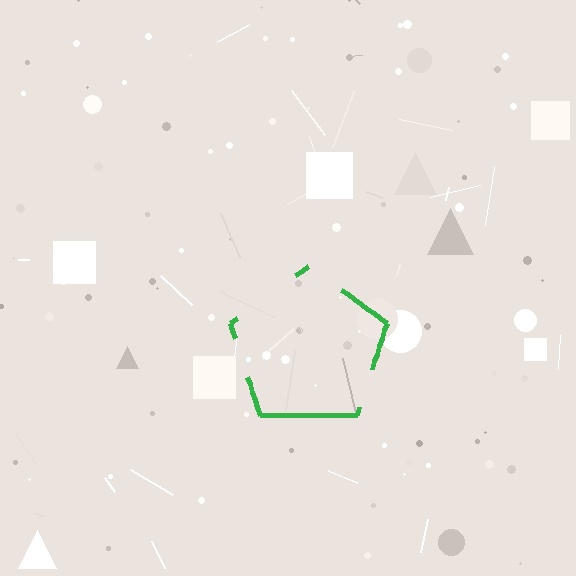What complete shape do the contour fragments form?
The contour fragments form a pentagon.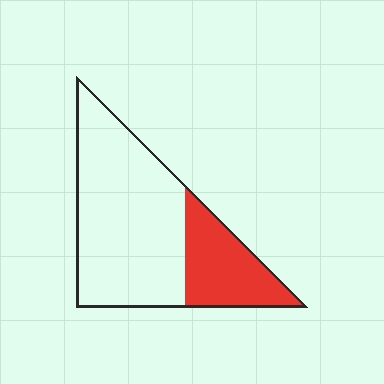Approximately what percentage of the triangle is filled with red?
Approximately 30%.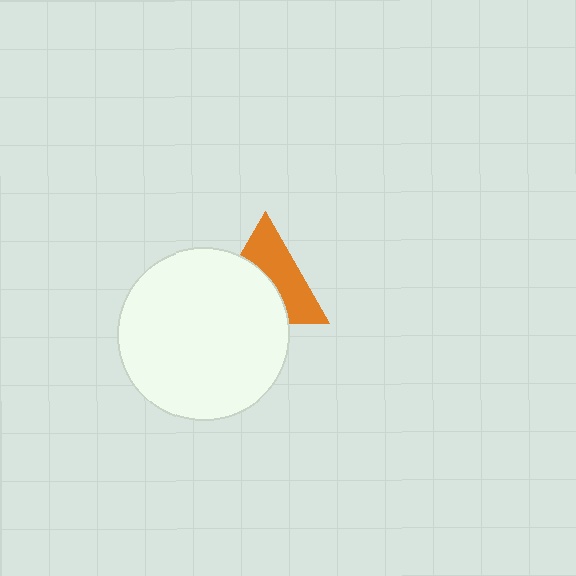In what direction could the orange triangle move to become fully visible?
The orange triangle could move toward the upper-right. That would shift it out from behind the white circle entirely.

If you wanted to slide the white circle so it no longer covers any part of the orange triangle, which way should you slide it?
Slide it toward the lower-left — that is the most direct way to separate the two shapes.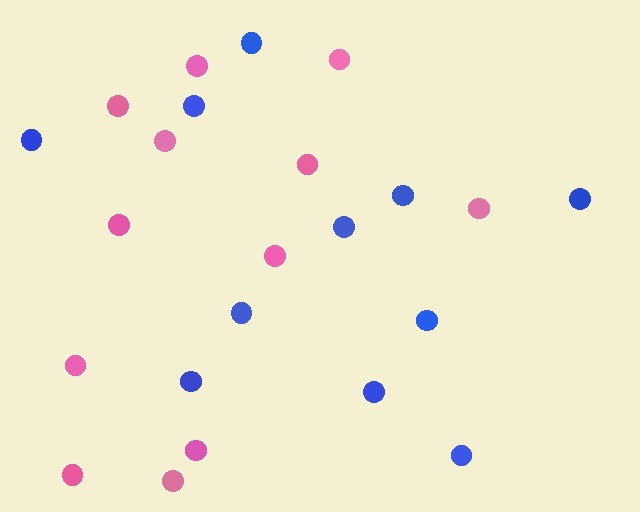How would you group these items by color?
There are 2 groups: one group of pink circles (12) and one group of blue circles (11).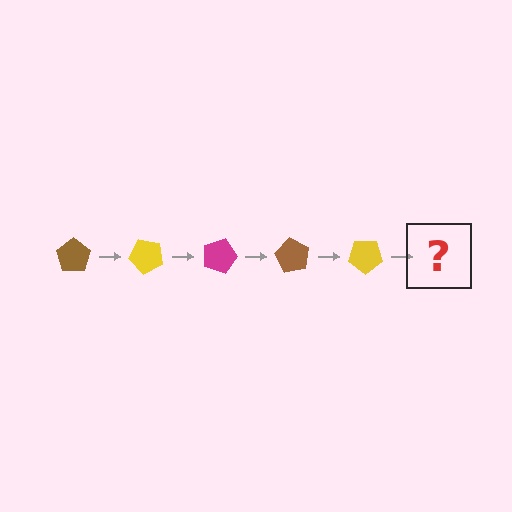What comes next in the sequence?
The next element should be a magenta pentagon, rotated 225 degrees from the start.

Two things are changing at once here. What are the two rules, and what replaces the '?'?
The two rules are that it rotates 45 degrees each step and the color cycles through brown, yellow, and magenta. The '?' should be a magenta pentagon, rotated 225 degrees from the start.